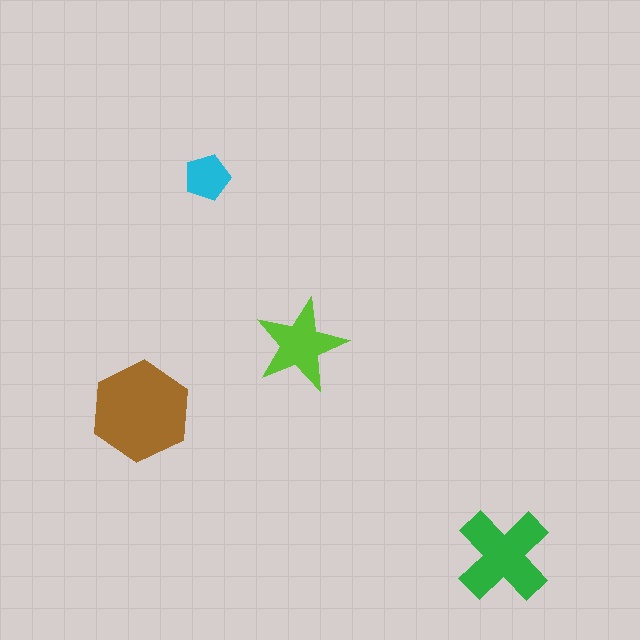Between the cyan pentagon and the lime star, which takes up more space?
The lime star.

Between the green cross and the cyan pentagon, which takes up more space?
The green cross.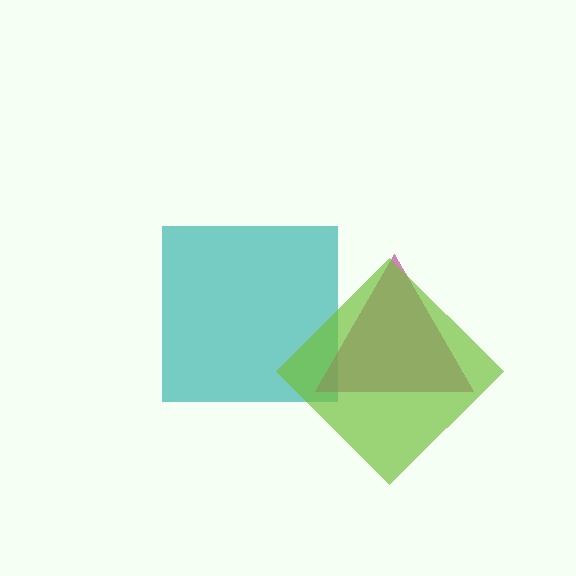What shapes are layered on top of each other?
The layered shapes are: a teal square, a magenta triangle, a lime diamond.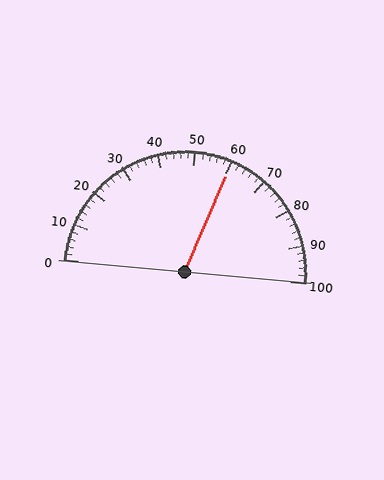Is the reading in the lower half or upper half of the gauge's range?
The reading is in the upper half of the range (0 to 100).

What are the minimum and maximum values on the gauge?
The gauge ranges from 0 to 100.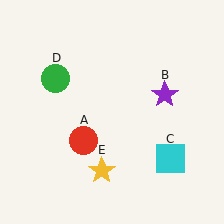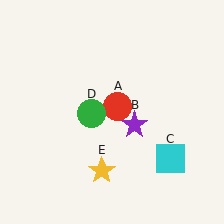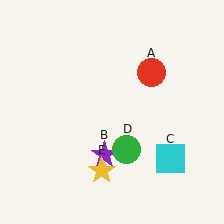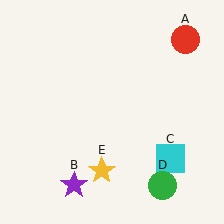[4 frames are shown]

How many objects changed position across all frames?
3 objects changed position: red circle (object A), purple star (object B), green circle (object D).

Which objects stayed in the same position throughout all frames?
Cyan square (object C) and yellow star (object E) remained stationary.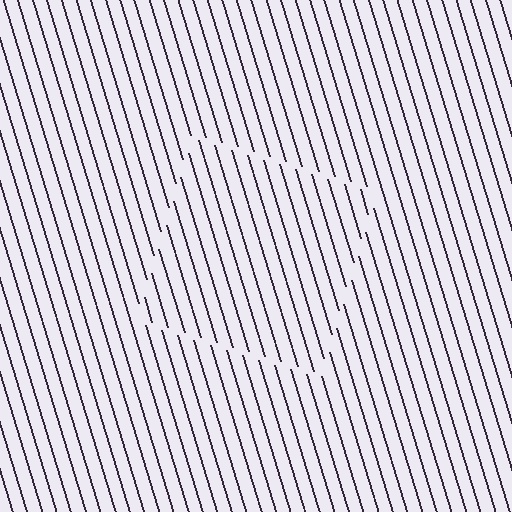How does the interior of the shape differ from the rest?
The interior of the shape contains the same grating, shifted by half a period — the contour is defined by the phase discontinuity where line-ends from the inner and outer gratings abut.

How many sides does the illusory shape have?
4 sides — the line-ends trace a square.